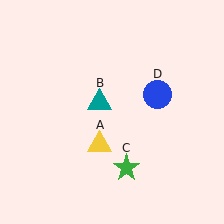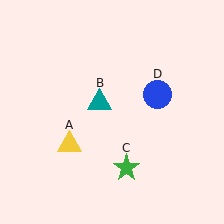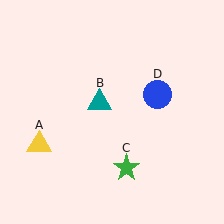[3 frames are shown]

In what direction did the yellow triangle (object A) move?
The yellow triangle (object A) moved left.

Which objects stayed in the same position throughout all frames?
Teal triangle (object B) and green star (object C) and blue circle (object D) remained stationary.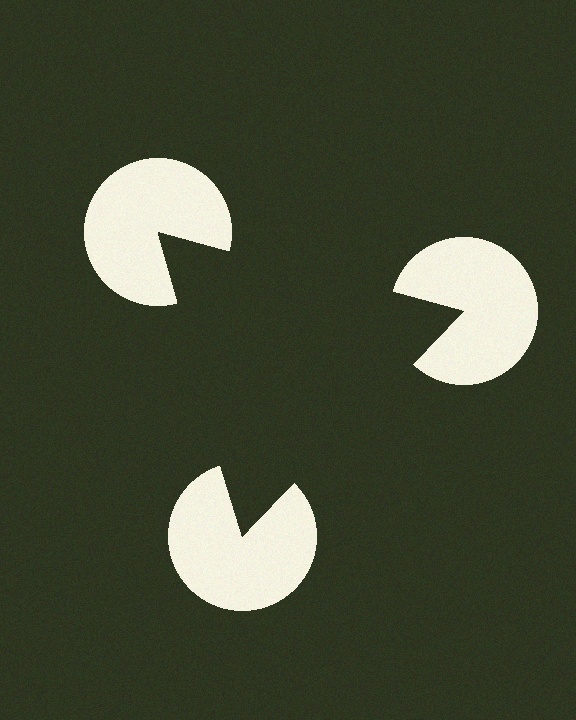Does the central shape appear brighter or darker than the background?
It typically appears slightly darker than the background, even though no actual brightness change is drawn.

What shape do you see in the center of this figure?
An illusory triangle — its edges are inferred from the aligned wedge cuts in the pac-man discs, not physically drawn.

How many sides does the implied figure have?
3 sides.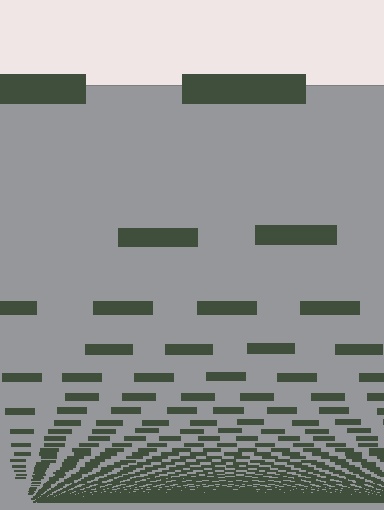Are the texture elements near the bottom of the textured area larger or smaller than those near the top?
Smaller. The gradient is inverted — elements near the bottom are smaller and denser.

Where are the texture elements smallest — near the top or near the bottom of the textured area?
Near the bottom.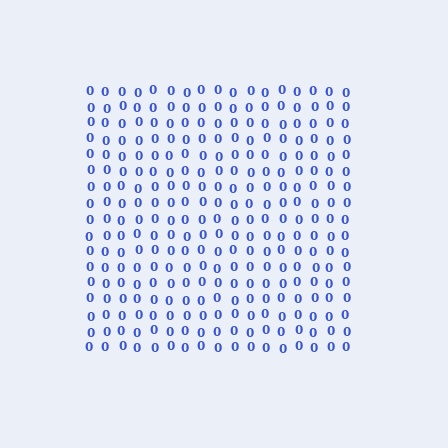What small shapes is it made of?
It is made of small digit 0's.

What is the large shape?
The large shape is a square.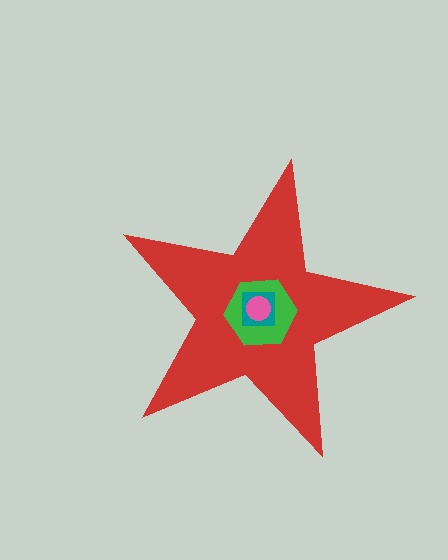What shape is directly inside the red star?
The green hexagon.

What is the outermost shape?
The red star.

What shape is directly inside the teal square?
The pink circle.